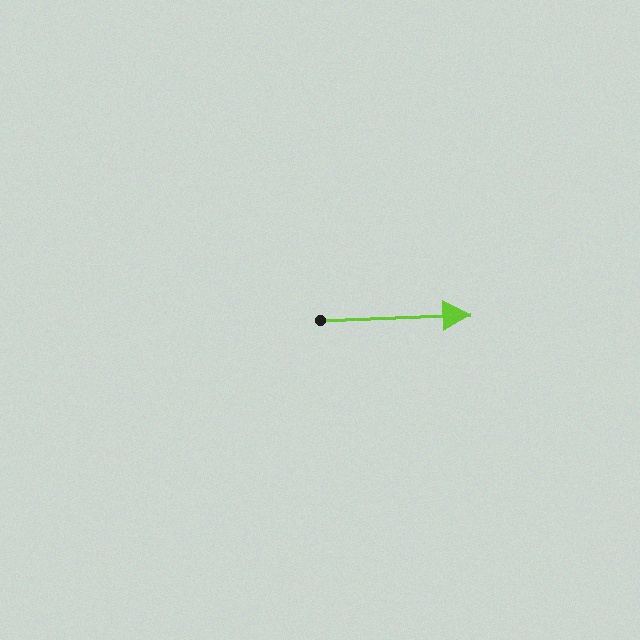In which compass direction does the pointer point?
East.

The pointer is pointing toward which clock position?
Roughly 3 o'clock.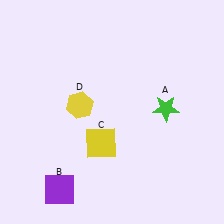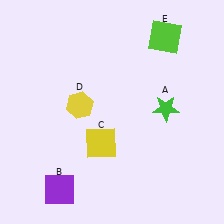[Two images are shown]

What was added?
A lime square (E) was added in Image 2.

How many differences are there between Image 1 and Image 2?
There is 1 difference between the two images.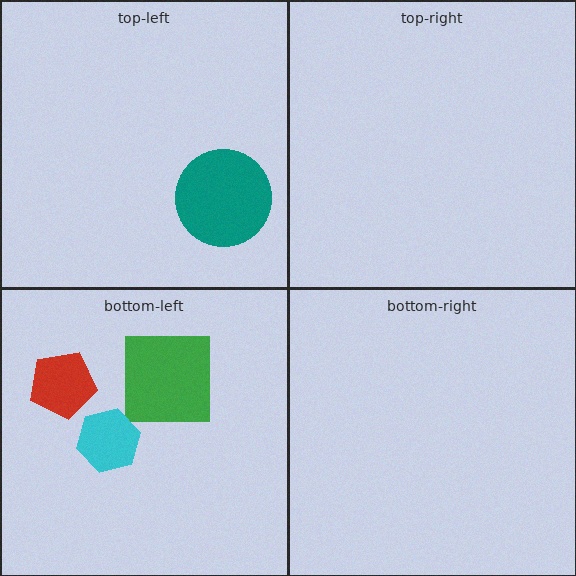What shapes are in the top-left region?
The teal circle.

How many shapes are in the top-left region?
1.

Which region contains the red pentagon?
The bottom-left region.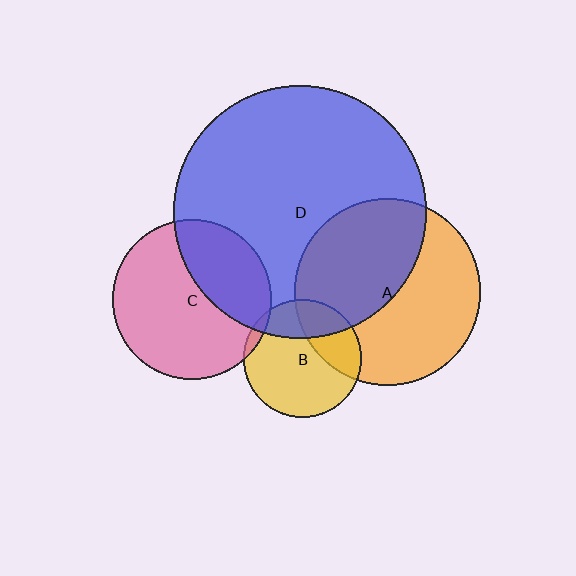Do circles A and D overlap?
Yes.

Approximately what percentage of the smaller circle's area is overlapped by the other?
Approximately 45%.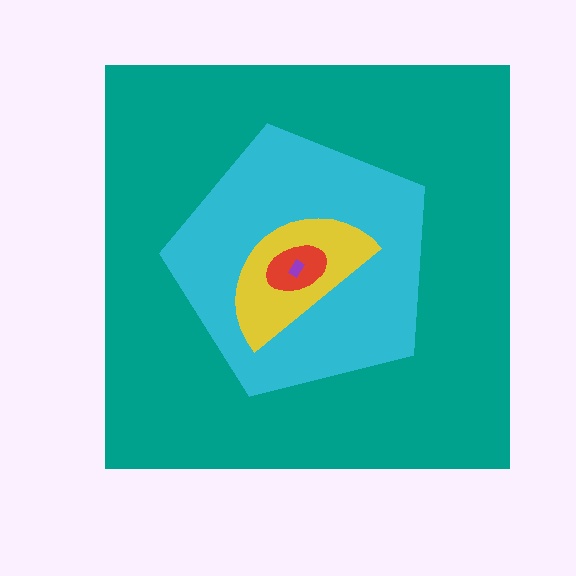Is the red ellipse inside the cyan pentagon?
Yes.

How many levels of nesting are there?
5.